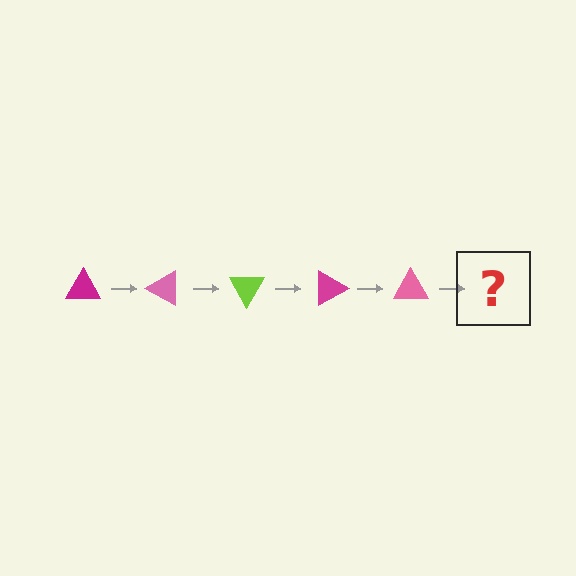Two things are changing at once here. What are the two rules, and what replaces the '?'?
The two rules are that it rotates 30 degrees each step and the color cycles through magenta, pink, and lime. The '?' should be a lime triangle, rotated 150 degrees from the start.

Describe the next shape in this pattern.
It should be a lime triangle, rotated 150 degrees from the start.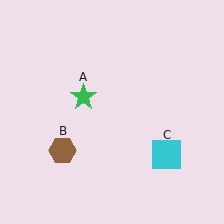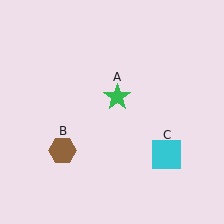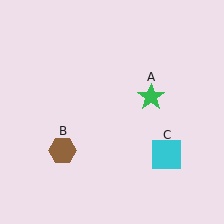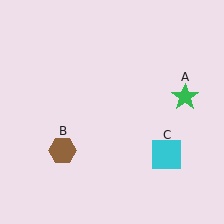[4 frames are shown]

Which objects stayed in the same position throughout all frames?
Brown hexagon (object B) and cyan square (object C) remained stationary.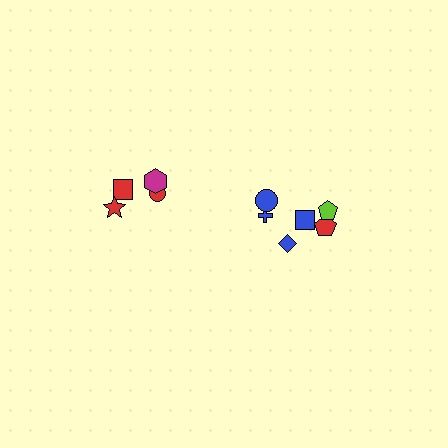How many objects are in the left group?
There are 4 objects.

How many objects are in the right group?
There are 6 objects.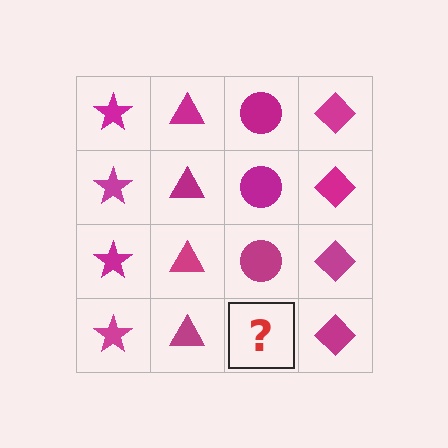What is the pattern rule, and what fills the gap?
The rule is that each column has a consistent shape. The gap should be filled with a magenta circle.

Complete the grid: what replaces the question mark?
The question mark should be replaced with a magenta circle.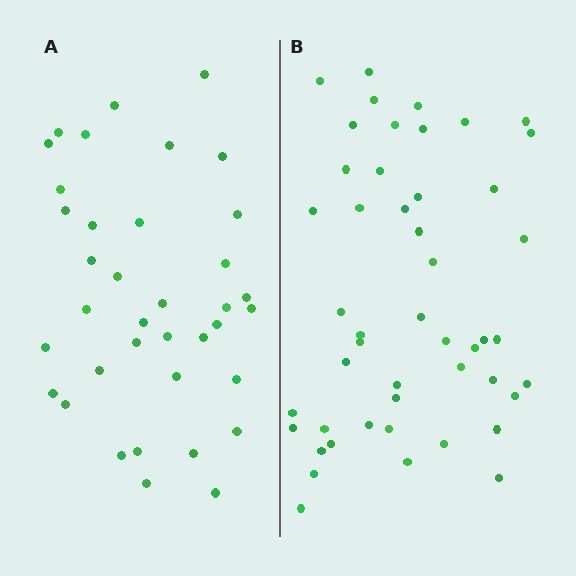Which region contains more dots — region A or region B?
Region B (the right region) has more dots.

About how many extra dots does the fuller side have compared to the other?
Region B has roughly 12 or so more dots than region A.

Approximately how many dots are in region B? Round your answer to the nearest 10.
About 50 dots. (The exact count is 48, which rounds to 50.)